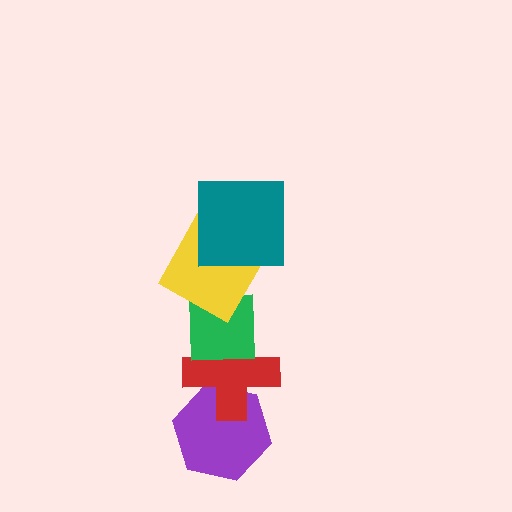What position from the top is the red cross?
The red cross is 4th from the top.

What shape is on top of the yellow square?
The teal square is on top of the yellow square.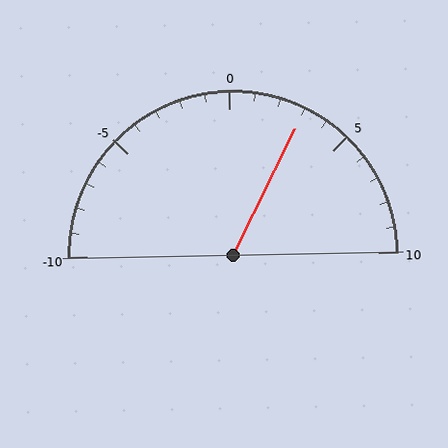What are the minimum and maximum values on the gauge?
The gauge ranges from -10 to 10.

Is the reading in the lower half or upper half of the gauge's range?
The reading is in the upper half of the range (-10 to 10).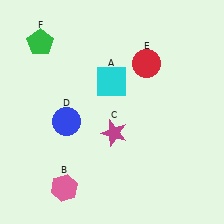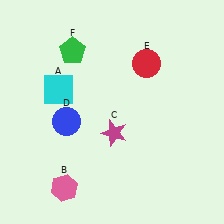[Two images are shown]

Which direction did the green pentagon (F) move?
The green pentagon (F) moved right.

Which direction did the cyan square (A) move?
The cyan square (A) moved left.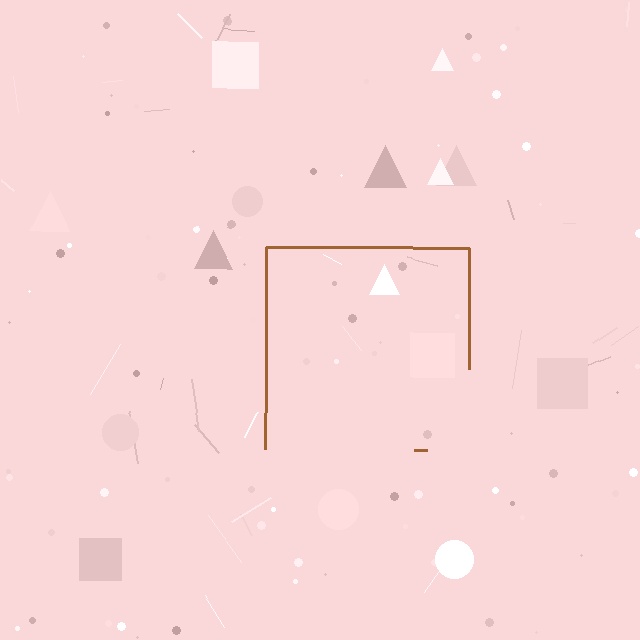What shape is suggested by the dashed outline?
The dashed outline suggests a square.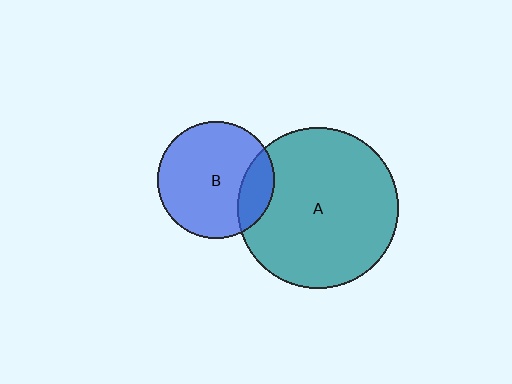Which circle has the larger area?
Circle A (teal).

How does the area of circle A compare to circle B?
Approximately 1.9 times.